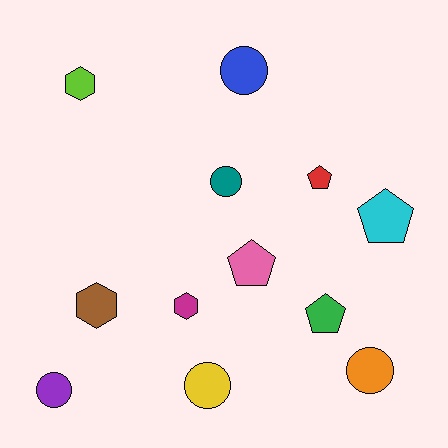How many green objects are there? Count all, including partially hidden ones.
There is 1 green object.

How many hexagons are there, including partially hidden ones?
There are 3 hexagons.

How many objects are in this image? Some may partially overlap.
There are 12 objects.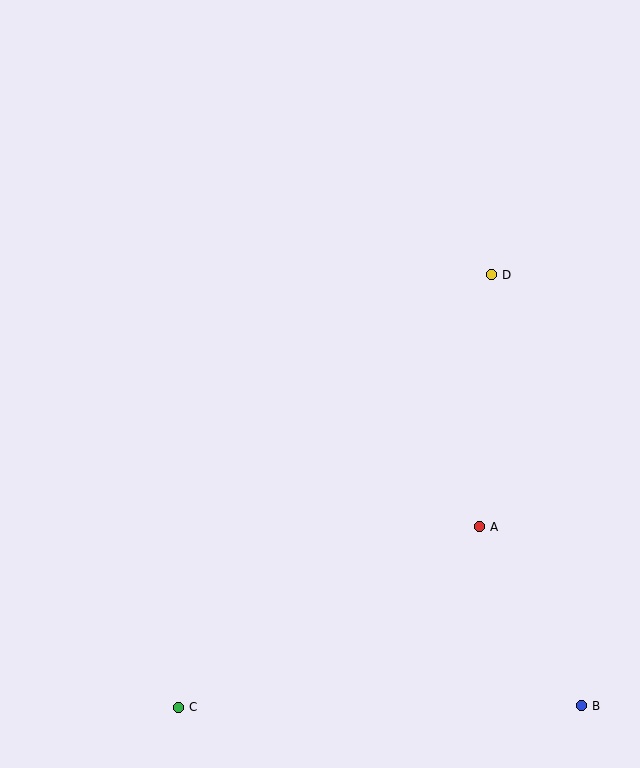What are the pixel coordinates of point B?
Point B is at (581, 706).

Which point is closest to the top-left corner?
Point D is closest to the top-left corner.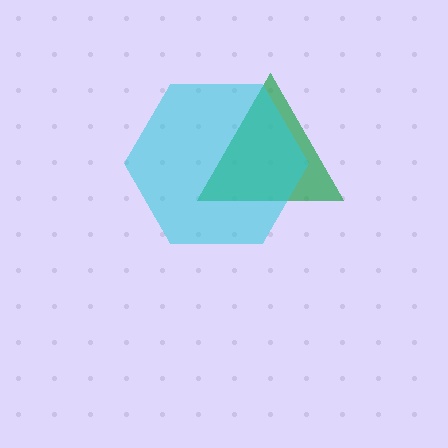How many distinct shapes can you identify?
There are 2 distinct shapes: a green triangle, a cyan hexagon.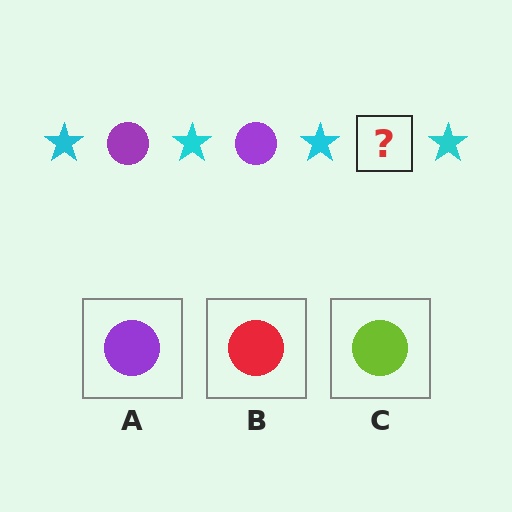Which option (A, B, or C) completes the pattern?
A.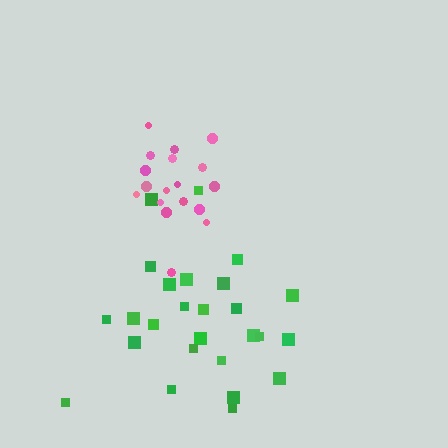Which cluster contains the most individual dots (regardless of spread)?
Green (26).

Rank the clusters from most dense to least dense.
pink, green.